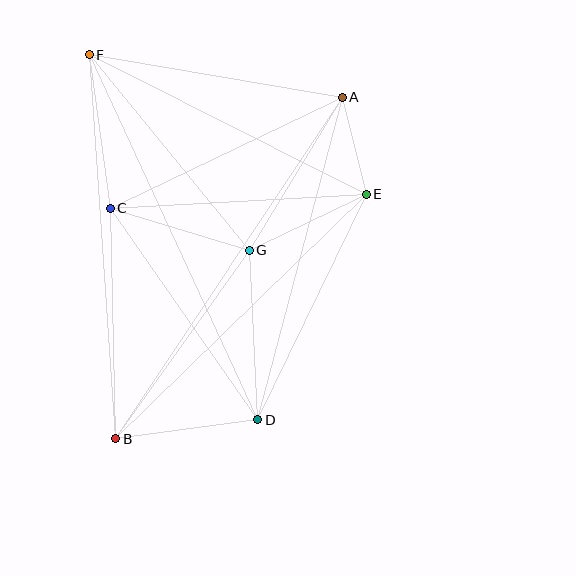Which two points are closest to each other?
Points A and E are closest to each other.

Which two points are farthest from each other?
Points A and B are farthest from each other.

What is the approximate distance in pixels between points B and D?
The distance between B and D is approximately 144 pixels.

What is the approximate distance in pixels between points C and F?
The distance between C and F is approximately 155 pixels.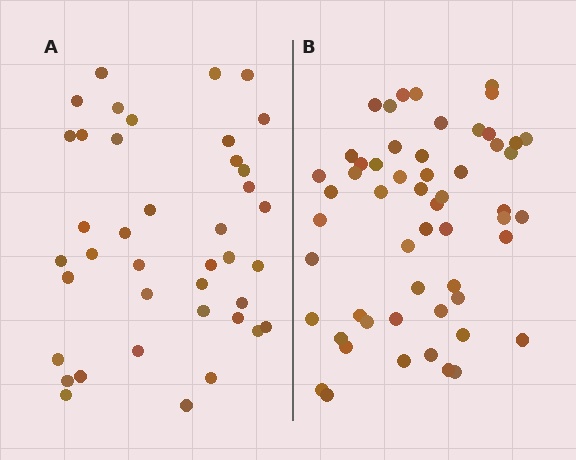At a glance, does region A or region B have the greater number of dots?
Region B (the right region) has more dots.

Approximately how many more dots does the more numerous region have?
Region B has approximately 15 more dots than region A.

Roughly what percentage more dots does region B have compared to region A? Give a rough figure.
About 40% more.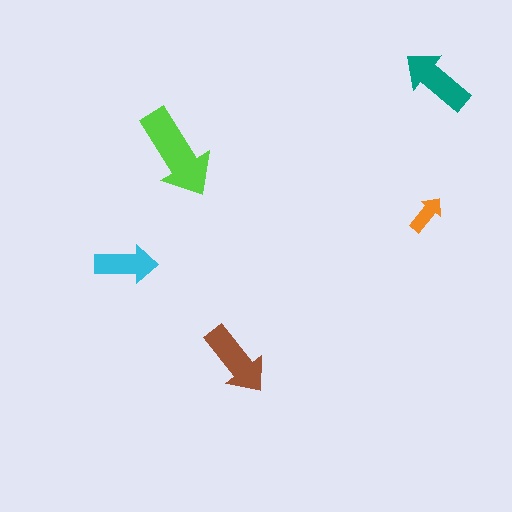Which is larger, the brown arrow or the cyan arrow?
The brown one.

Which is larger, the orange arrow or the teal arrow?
The teal one.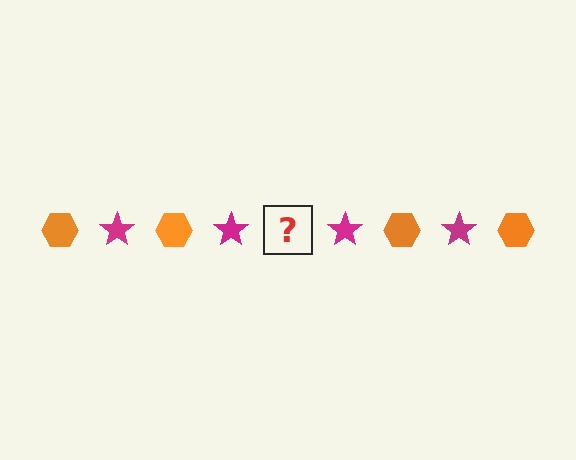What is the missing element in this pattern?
The missing element is an orange hexagon.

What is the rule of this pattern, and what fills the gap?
The rule is that the pattern alternates between orange hexagon and magenta star. The gap should be filled with an orange hexagon.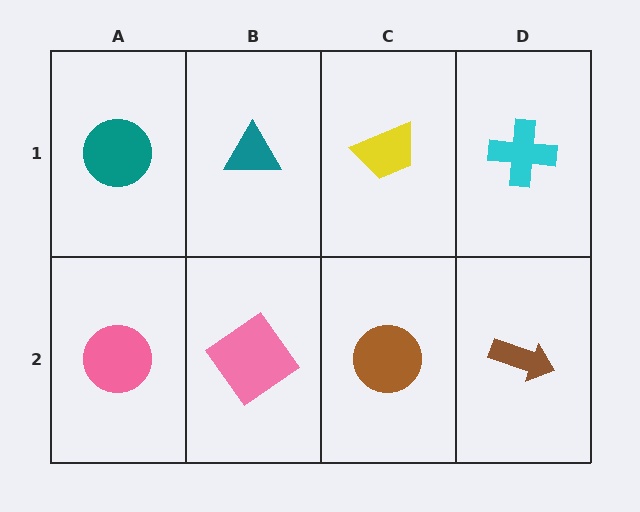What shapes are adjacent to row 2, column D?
A cyan cross (row 1, column D), a brown circle (row 2, column C).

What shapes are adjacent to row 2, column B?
A teal triangle (row 1, column B), a pink circle (row 2, column A), a brown circle (row 2, column C).